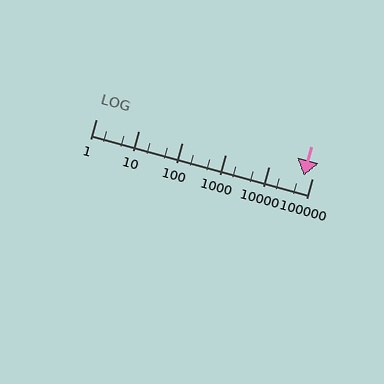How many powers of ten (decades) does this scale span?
The scale spans 5 decades, from 1 to 100000.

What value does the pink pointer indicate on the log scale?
The pointer indicates approximately 63000.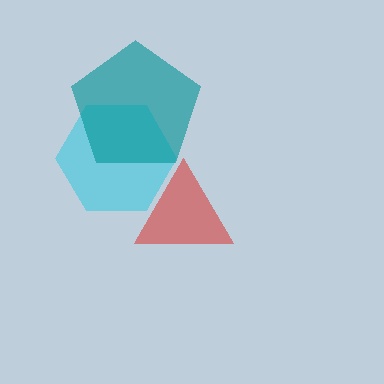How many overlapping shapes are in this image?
There are 3 overlapping shapes in the image.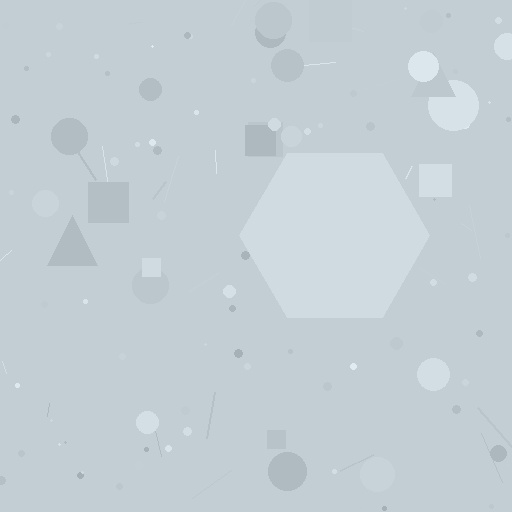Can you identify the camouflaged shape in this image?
The camouflaged shape is a hexagon.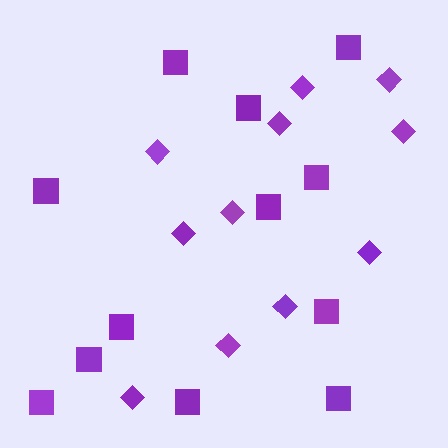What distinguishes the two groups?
There are 2 groups: one group of diamonds (11) and one group of squares (12).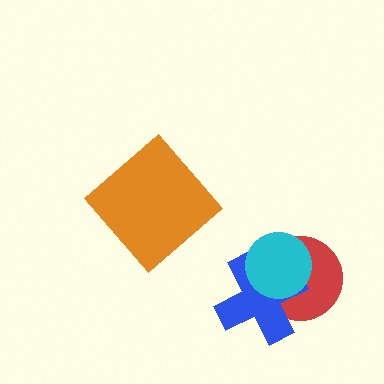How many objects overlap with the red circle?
2 objects overlap with the red circle.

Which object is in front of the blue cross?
The cyan circle is in front of the blue cross.